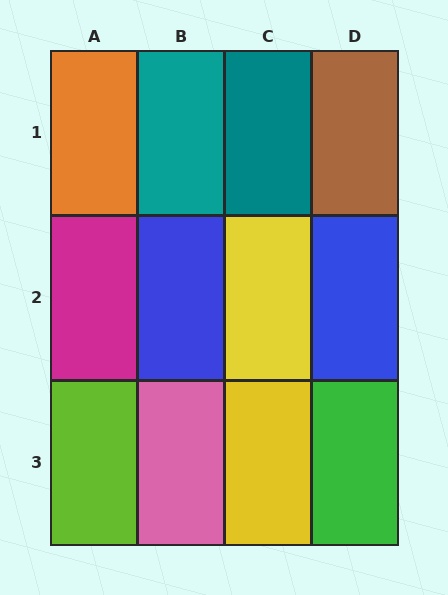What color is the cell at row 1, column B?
Teal.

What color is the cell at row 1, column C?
Teal.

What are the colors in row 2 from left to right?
Magenta, blue, yellow, blue.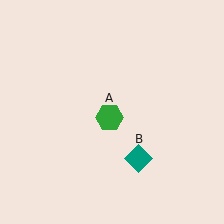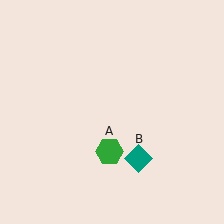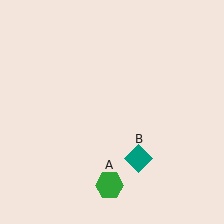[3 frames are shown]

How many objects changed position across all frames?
1 object changed position: green hexagon (object A).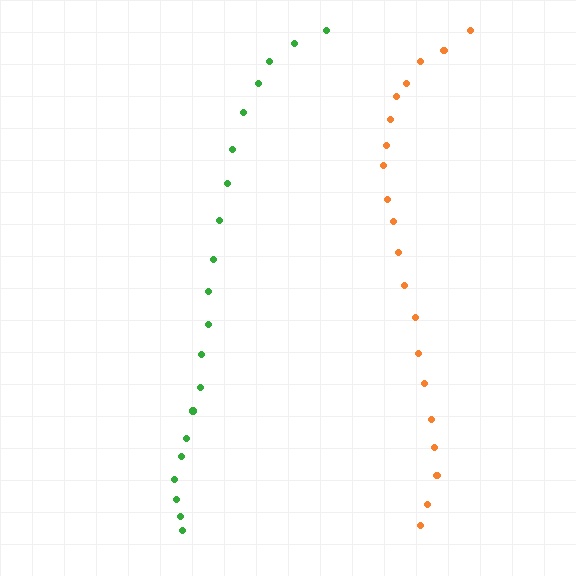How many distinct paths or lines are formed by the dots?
There are 2 distinct paths.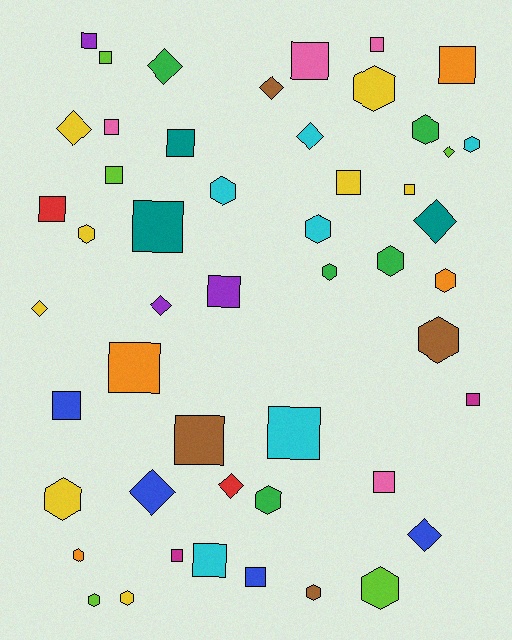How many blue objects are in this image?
There are 4 blue objects.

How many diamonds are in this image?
There are 11 diamonds.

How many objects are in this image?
There are 50 objects.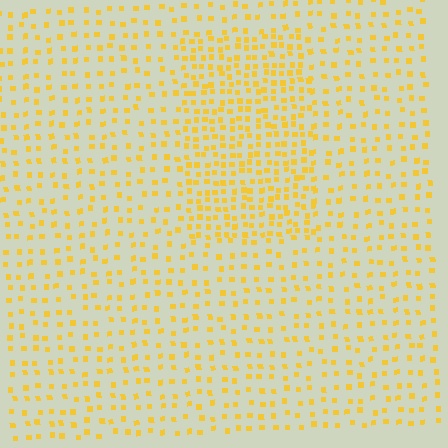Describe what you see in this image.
The image contains small yellow elements arranged at two different densities. A rectangle-shaped region is visible where the elements are more densely packed than the surrounding area.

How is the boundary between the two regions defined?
The boundary is defined by a change in element density (approximately 2.0x ratio). All elements are the same color, size, and shape.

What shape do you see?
I see a rectangle.